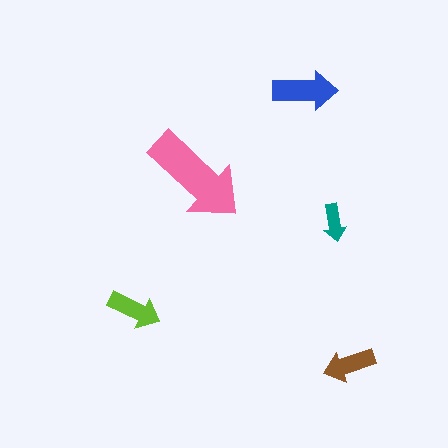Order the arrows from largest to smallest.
the pink one, the blue one, the lime one, the brown one, the teal one.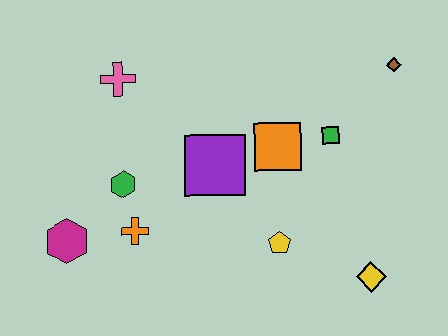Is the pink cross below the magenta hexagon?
No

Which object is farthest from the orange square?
The magenta hexagon is farthest from the orange square.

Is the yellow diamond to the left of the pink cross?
No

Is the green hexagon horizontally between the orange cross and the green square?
No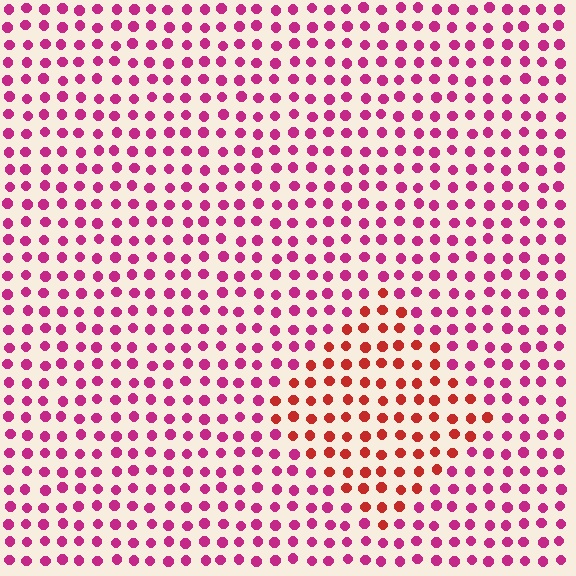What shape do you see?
I see a diamond.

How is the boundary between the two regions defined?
The boundary is defined purely by a slight shift in hue (about 39 degrees). Spacing, size, and orientation are identical on both sides.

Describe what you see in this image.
The image is filled with small magenta elements in a uniform arrangement. A diamond-shaped region is visible where the elements are tinted to a slightly different hue, forming a subtle color boundary.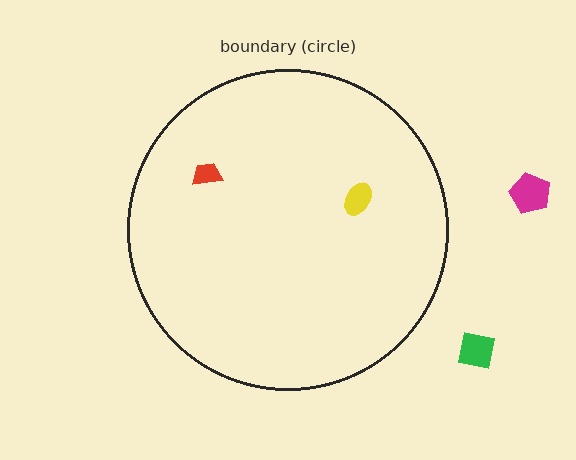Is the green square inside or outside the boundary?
Outside.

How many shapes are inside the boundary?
2 inside, 2 outside.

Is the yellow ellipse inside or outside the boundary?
Inside.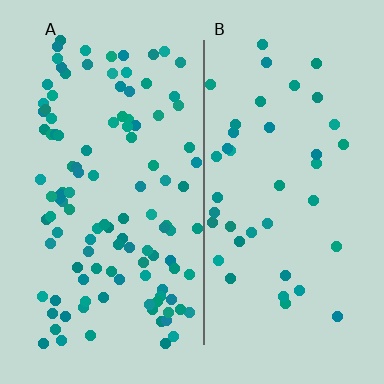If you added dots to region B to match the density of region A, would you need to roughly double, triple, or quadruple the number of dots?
Approximately triple.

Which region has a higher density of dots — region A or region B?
A (the left).